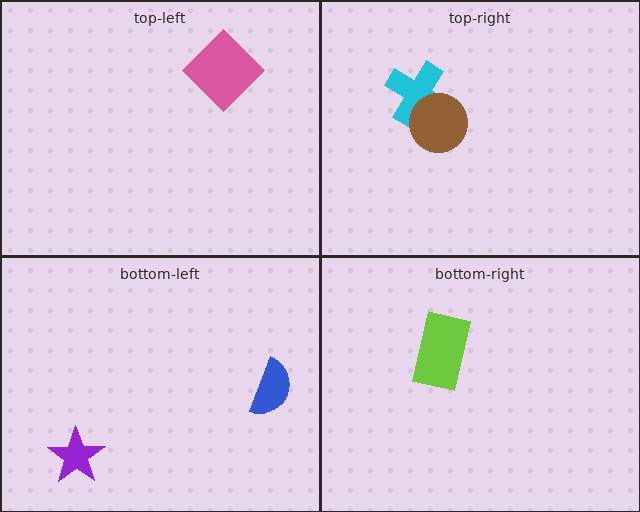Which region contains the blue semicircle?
The bottom-left region.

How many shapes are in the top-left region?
1.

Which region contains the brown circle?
The top-right region.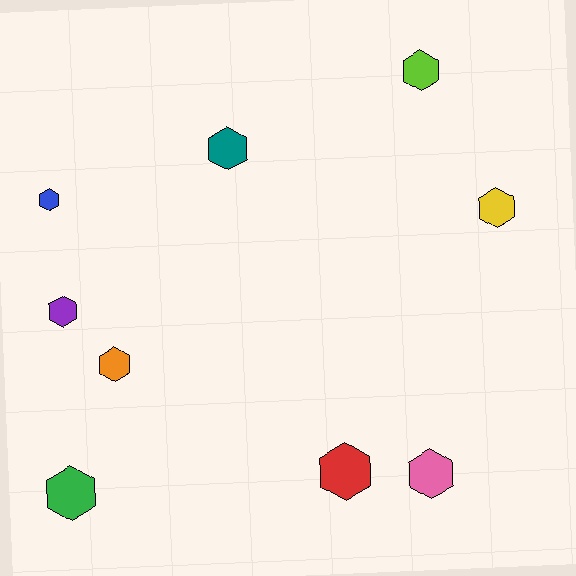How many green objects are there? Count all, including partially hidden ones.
There is 1 green object.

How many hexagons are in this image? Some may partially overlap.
There are 9 hexagons.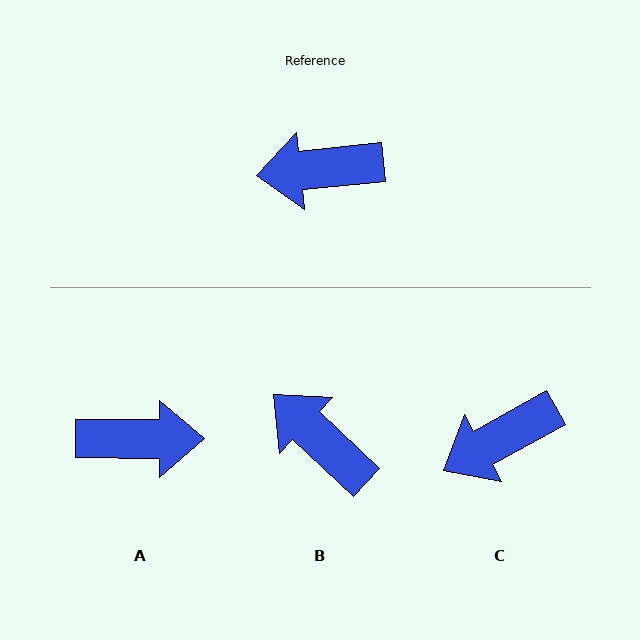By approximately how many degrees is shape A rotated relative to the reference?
Approximately 174 degrees counter-clockwise.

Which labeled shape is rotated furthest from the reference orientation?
A, about 174 degrees away.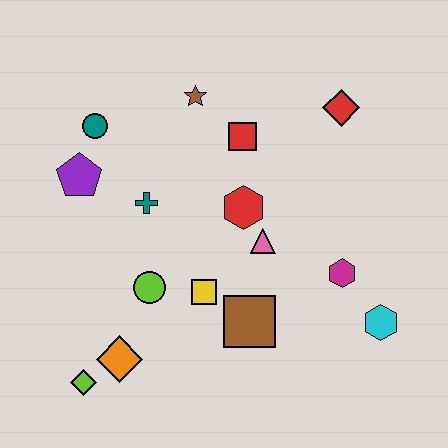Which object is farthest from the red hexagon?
The lime diamond is farthest from the red hexagon.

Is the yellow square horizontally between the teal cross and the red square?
Yes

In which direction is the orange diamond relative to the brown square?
The orange diamond is to the left of the brown square.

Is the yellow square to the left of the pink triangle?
Yes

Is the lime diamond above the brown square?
No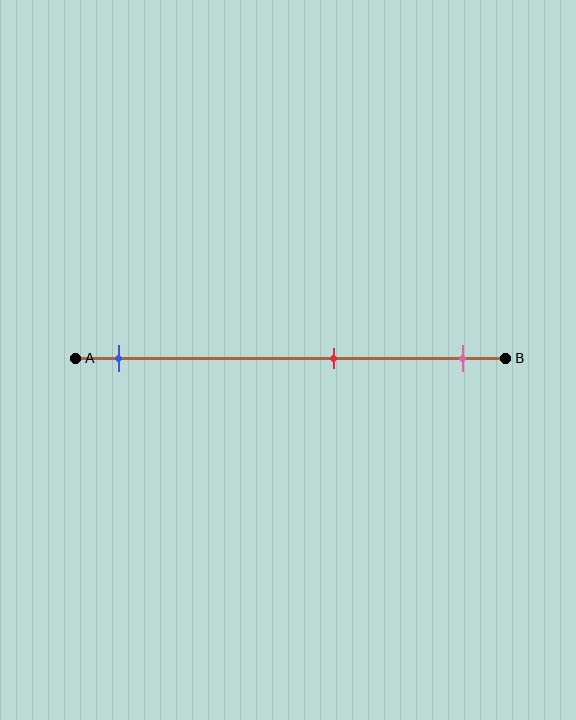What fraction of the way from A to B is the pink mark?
The pink mark is approximately 90% (0.9) of the way from A to B.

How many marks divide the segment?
There are 3 marks dividing the segment.